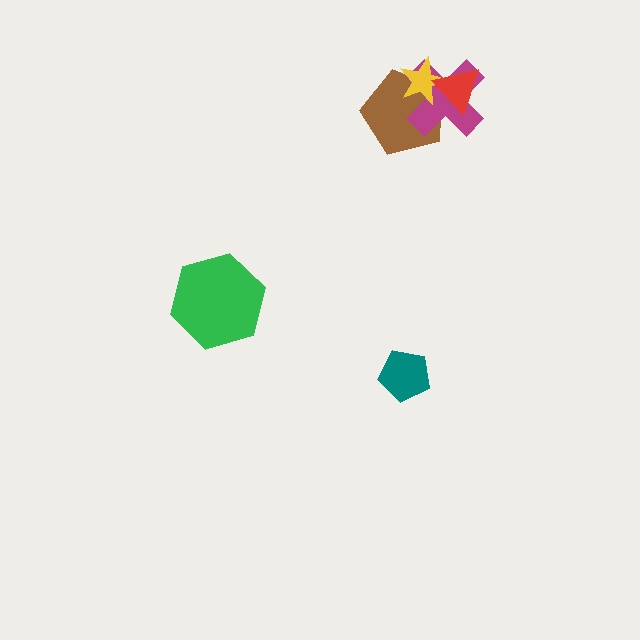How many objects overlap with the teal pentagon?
0 objects overlap with the teal pentagon.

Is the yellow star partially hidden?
Yes, it is partially covered by another shape.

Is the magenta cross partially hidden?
Yes, it is partially covered by another shape.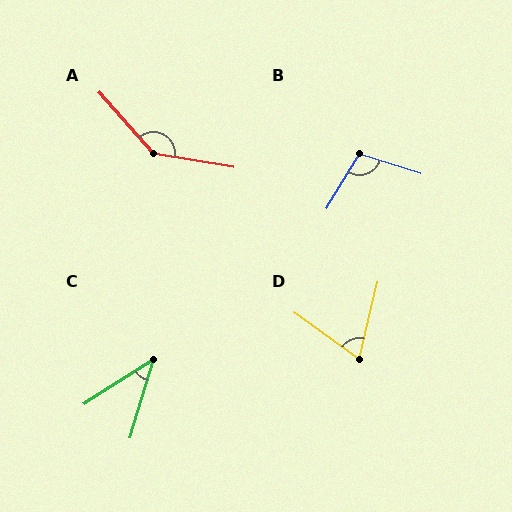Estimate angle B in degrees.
Approximately 103 degrees.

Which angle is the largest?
A, at approximately 141 degrees.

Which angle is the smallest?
C, at approximately 41 degrees.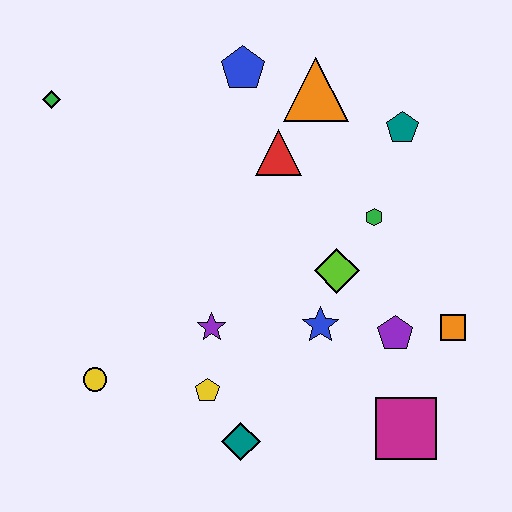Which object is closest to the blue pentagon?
The orange triangle is closest to the blue pentagon.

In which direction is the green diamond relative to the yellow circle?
The green diamond is above the yellow circle.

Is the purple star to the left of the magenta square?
Yes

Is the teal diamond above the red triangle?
No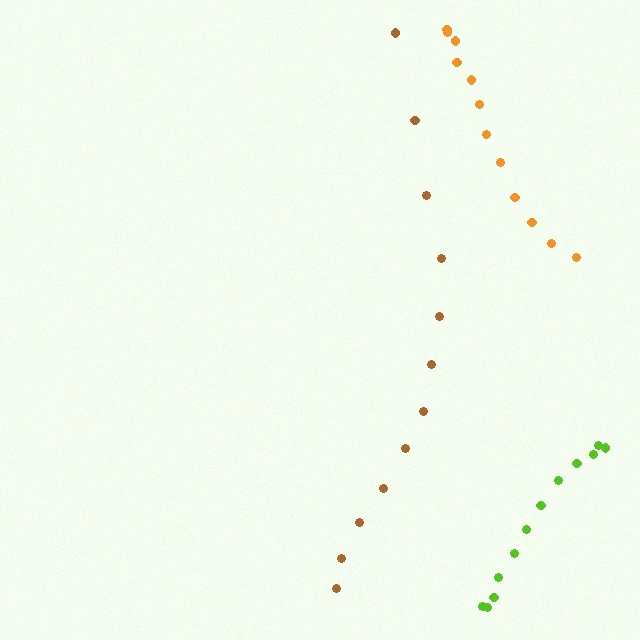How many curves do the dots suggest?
There are 3 distinct paths.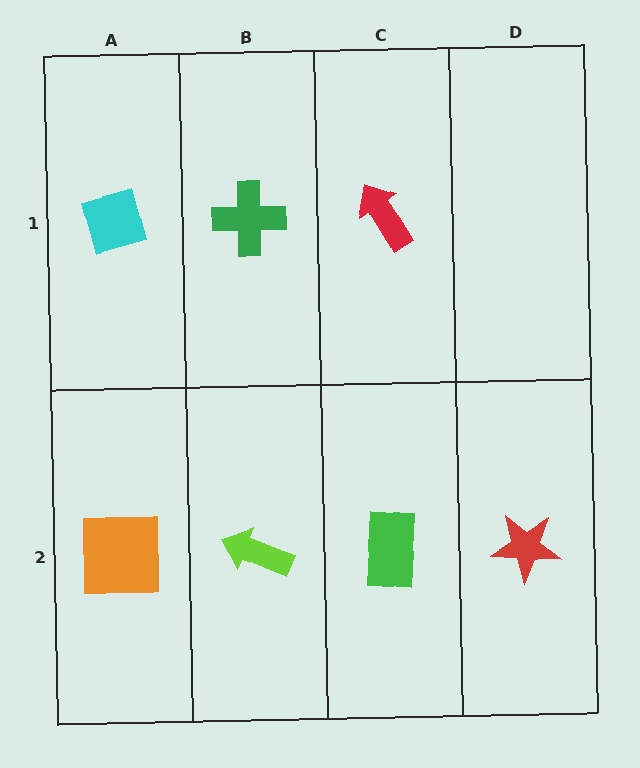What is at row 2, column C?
A green rectangle.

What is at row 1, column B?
A green cross.